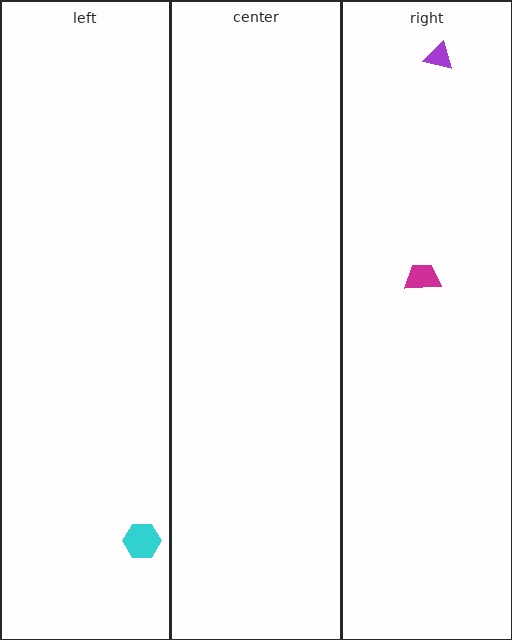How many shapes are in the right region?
2.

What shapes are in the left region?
The cyan hexagon.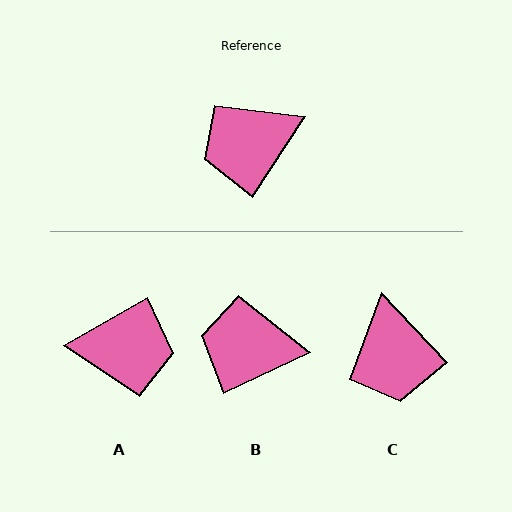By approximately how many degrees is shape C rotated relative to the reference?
Approximately 77 degrees counter-clockwise.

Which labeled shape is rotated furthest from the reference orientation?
A, about 153 degrees away.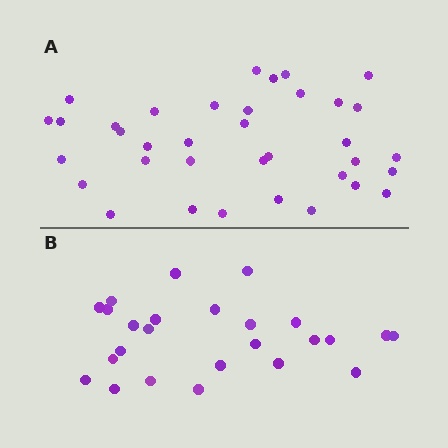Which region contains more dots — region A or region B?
Region A (the top region) has more dots.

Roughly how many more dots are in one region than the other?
Region A has roughly 12 or so more dots than region B.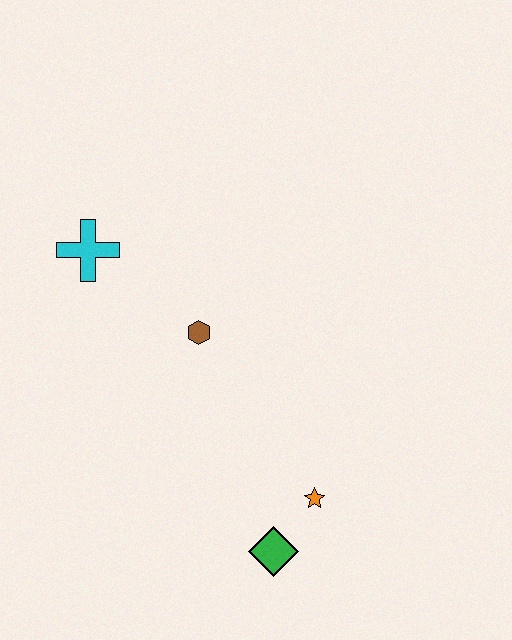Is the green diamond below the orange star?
Yes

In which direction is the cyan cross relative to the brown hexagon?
The cyan cross is to the left of the brown hexagon.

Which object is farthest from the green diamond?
The cyan cross is farthest from the green diamond.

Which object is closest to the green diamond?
The orange star is closest to the green diamond.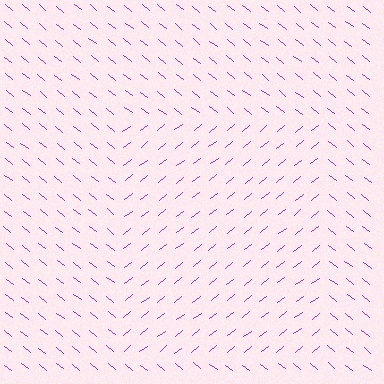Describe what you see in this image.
The image is filled with small purple line segments. A rectangle region in the image has lines oriented differently from the surrounding lines, creating a visible texture boundary.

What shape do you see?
I see a rectangle.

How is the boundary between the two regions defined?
The boundary is defined purely by a change in line orientation (approximately 77 degrees difference). All lines are the same color and thickness.